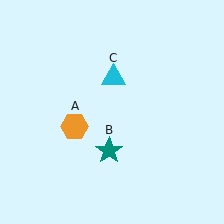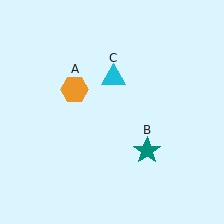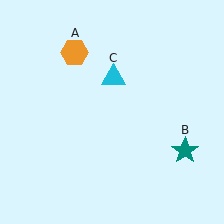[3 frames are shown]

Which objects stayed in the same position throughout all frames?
Cyan triangle (object C) remained stationary.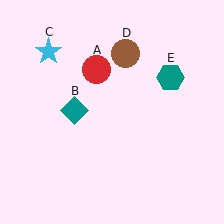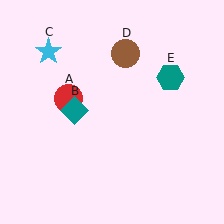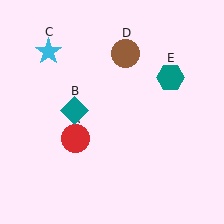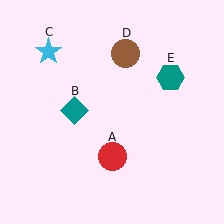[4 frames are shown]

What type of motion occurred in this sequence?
The red circle (object A) rotated counterclockwise around the center of the scene.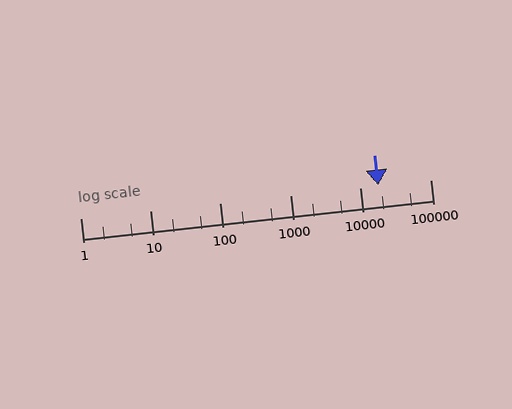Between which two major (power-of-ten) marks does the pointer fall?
The pointer is between 10000 and 100000.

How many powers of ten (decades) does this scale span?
The scale spans 5 decades, from 1 to 100000.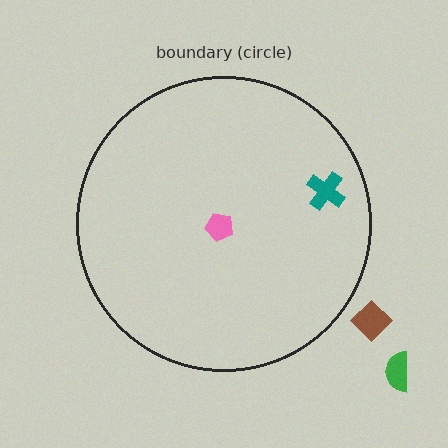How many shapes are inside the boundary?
2 inside, 2 outside.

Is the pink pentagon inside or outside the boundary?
Inside.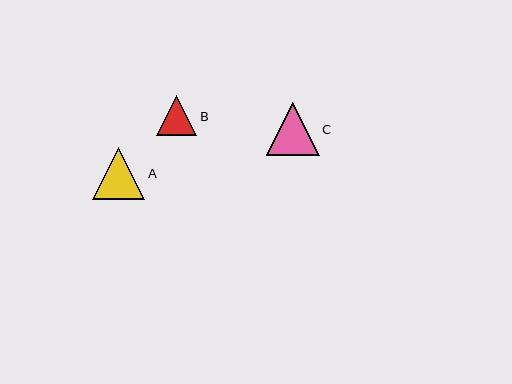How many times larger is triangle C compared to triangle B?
Triangle C is approximately 1.3 times the size of triangle B.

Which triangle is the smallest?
Triangle B is the smallest with a size of approximately 40 pixels.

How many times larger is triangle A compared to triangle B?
Triangle A is approximately 1.3 times the size of triangle B.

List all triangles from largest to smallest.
From largest to smallest: C, A, B.